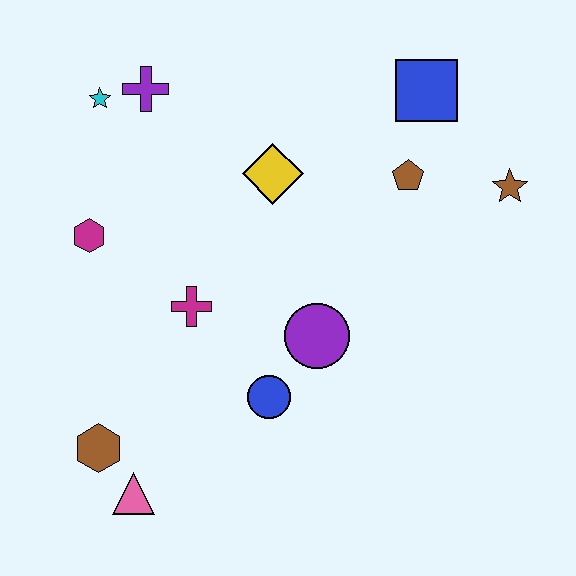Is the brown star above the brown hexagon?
Yes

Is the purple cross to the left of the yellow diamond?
Yes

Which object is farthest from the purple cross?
The pink triangle is farthest from the purple cross.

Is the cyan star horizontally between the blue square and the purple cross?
No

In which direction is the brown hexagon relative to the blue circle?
The brown hexagon is to the left of the blue circle.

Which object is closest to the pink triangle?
The brown hexagon is closest to the pink triangle.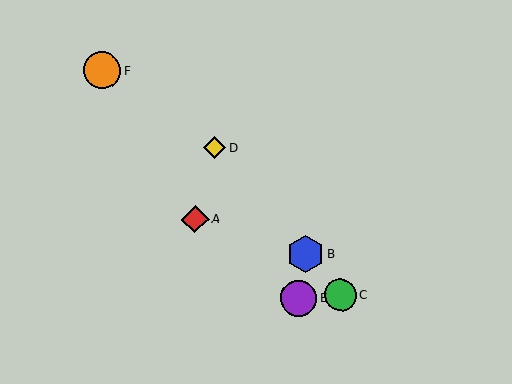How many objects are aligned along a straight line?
3 objects (B, C, D) are aligned along a straight line.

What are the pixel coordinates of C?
Object C is at (341, 295).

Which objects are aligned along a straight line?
Objects B, C, D are aligned along a straight line.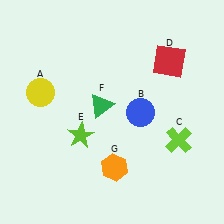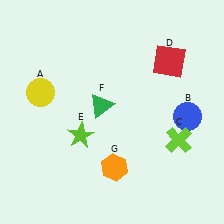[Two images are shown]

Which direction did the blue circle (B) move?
The blue circle (B) moved right.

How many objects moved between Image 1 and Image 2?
1 object moved between the two images.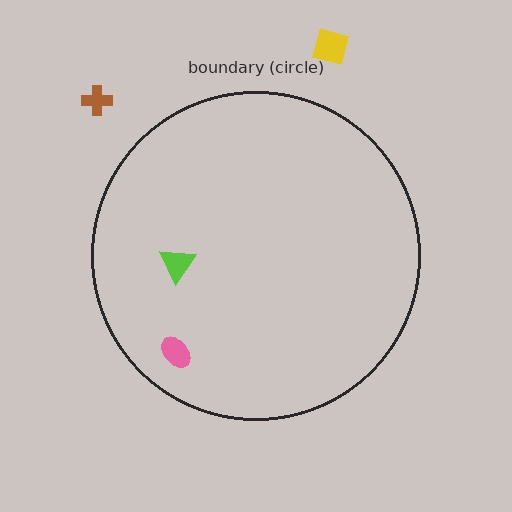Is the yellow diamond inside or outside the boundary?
Outside.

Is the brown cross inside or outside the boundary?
Outside.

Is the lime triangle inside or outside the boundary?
Inside.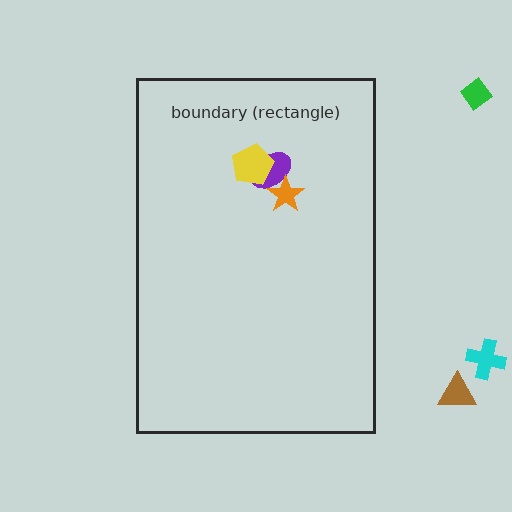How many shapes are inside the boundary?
3 inside, 3 outside.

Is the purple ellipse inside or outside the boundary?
Inside.